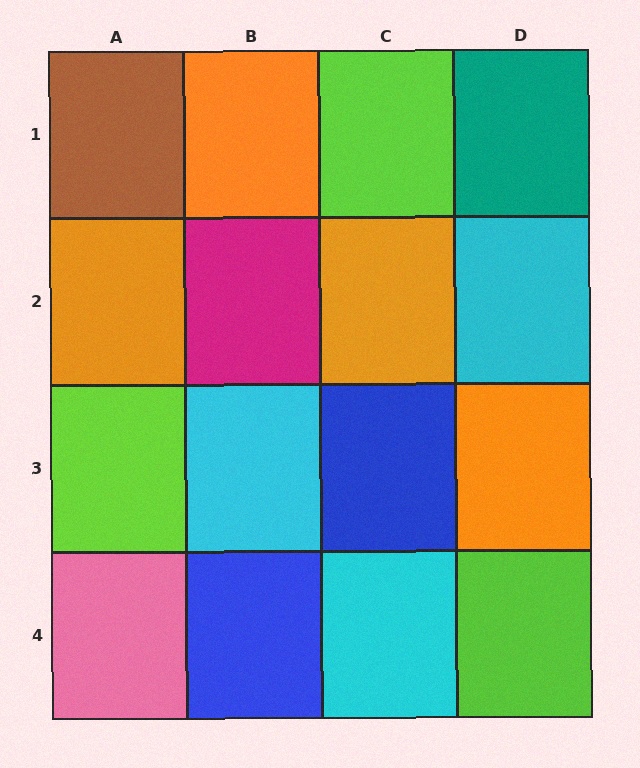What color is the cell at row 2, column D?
Cyan.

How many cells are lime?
3 cells are lime.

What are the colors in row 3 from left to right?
Lime, cyan, blue, orange.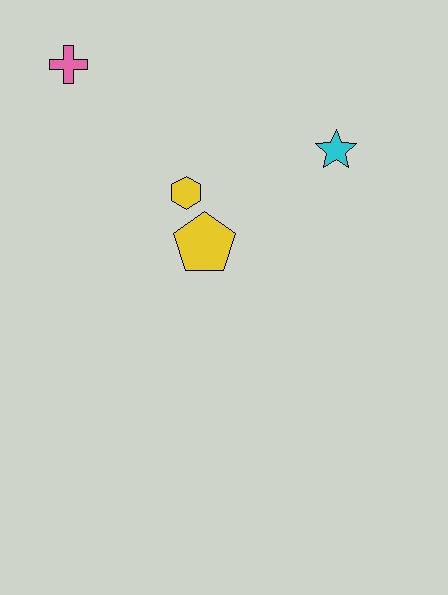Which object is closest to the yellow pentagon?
The yellow hexagon is closest to the yellow pentagon.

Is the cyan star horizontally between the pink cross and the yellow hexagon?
No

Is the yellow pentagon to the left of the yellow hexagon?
No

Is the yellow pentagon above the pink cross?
No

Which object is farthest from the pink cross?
The cyan star is farthest from the pink cross.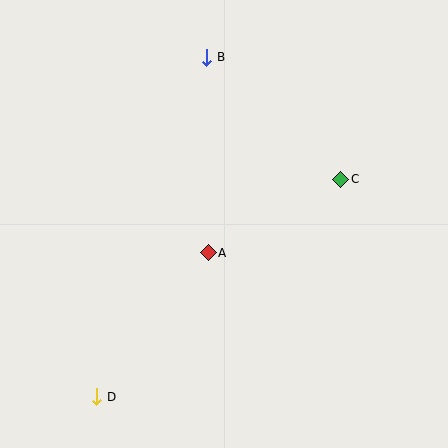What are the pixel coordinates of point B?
Point B is at (207, 57).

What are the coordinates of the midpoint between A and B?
The midpoint between A and B is at (207, 155).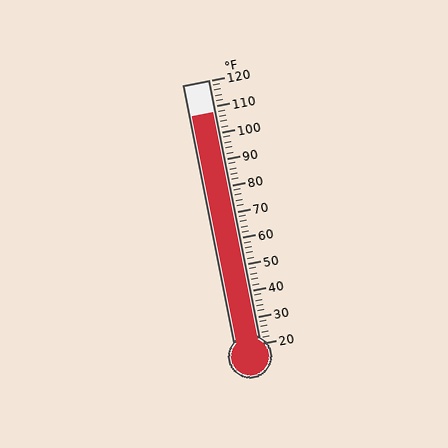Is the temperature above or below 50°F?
The temperature is above 50°F.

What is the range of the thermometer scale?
The thermometer scale ranges from 20°F to 120°F.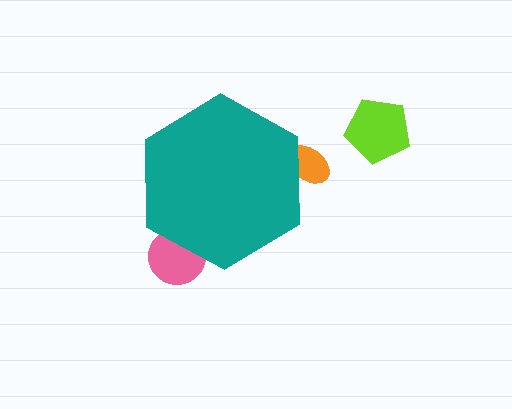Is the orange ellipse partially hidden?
Yes, the orange ellipse is partially hidden behind the teal hexagon.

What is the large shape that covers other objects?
A teal hexagon.